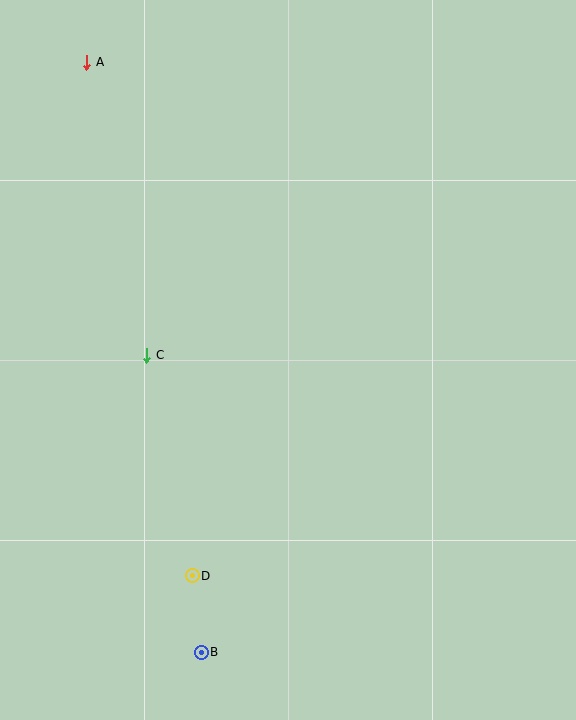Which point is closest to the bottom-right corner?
Point B is closest to the bottom-right corner.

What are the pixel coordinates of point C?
Point C is at (147, 355).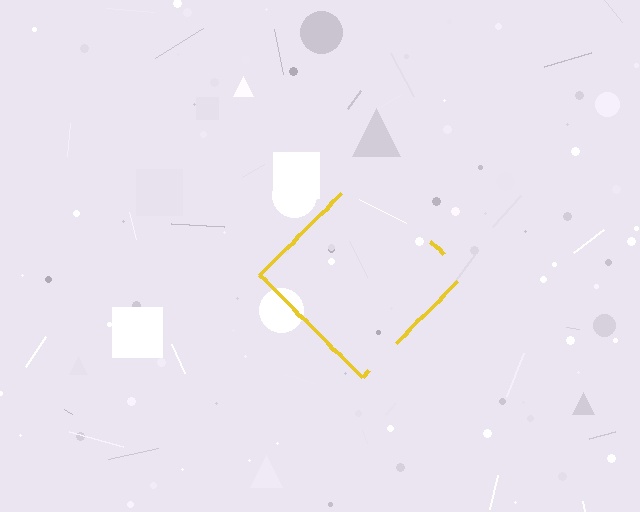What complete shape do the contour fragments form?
The contour fragments form a diamond.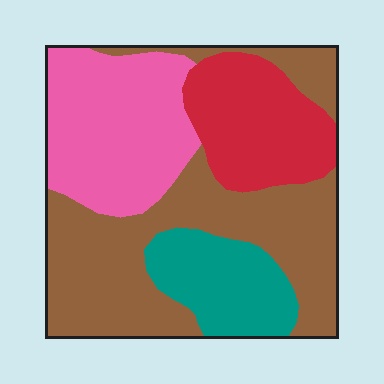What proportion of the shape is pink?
Pink covers about 25% of the shape.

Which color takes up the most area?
Brown, at roughly 40%.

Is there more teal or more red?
Red.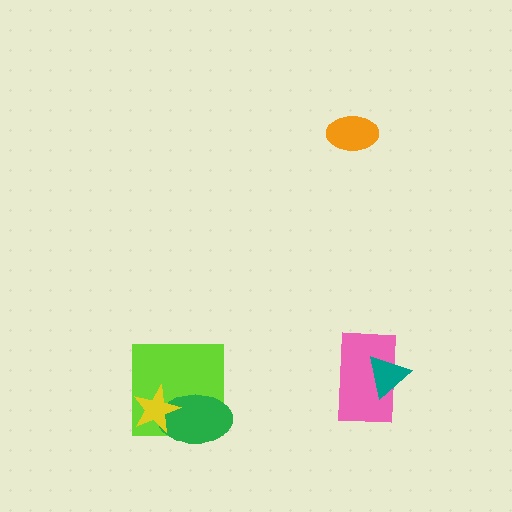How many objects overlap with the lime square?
2 objects overlap with the lime square.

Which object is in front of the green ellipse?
The yellow star is in front of the green ellipse.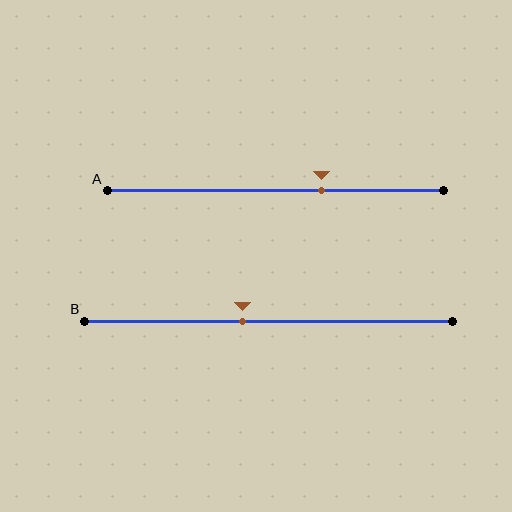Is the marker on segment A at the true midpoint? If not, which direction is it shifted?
No, the marker on segment A is shifted to the right by about 14% of the segment length.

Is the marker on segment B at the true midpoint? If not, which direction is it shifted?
No, the marker on segment B is shifted to the left by about 7% of the segment length.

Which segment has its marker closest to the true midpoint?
Segment B has its marker closest to the true midpoint.